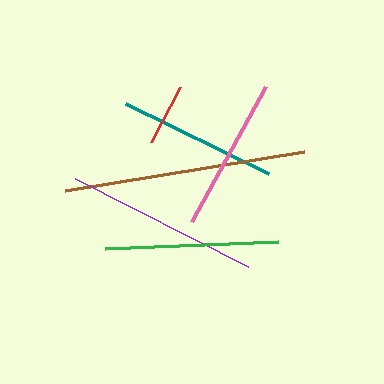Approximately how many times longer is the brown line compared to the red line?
The brown line is approximately 3.9 times the length of the red line.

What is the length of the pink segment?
The pink segment is approximately 154 pixels long.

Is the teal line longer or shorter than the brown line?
The brown line is longer than the teal line.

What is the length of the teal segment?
The teal segment is approximately 159 pixels long.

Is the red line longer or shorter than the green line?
The green line is longer than the red line.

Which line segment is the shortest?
The red line is the shortest at approximately 62 pixels.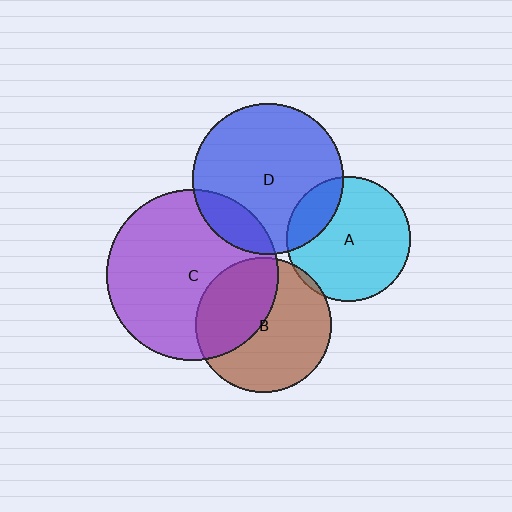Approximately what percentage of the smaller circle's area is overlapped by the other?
Approximately 40%.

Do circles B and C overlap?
Yes.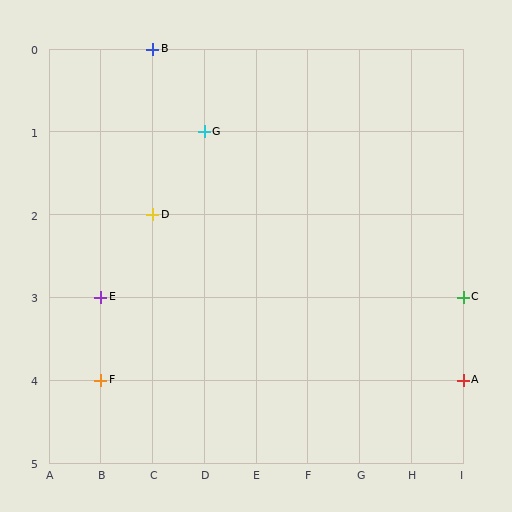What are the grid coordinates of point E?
Point E is at grid coordinates (B, 3).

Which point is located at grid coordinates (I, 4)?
Point A is at (I, 4).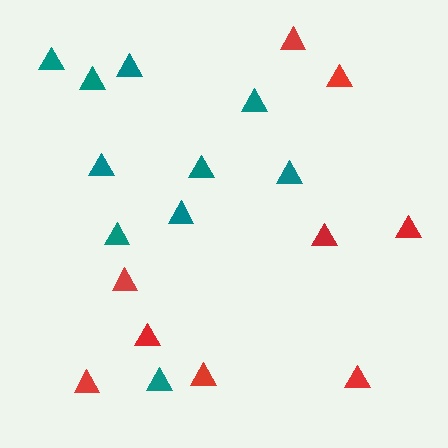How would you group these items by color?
There are 2 groups: one group of red triangles (9) and one group of teal triangles (10).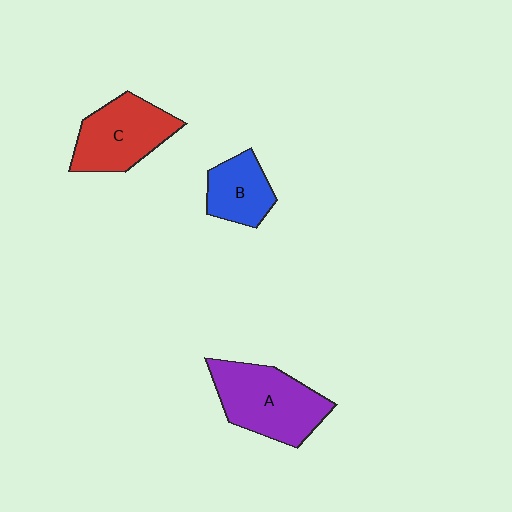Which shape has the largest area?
Shape A (purple).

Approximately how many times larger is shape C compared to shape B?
Approximately 1.5 times.